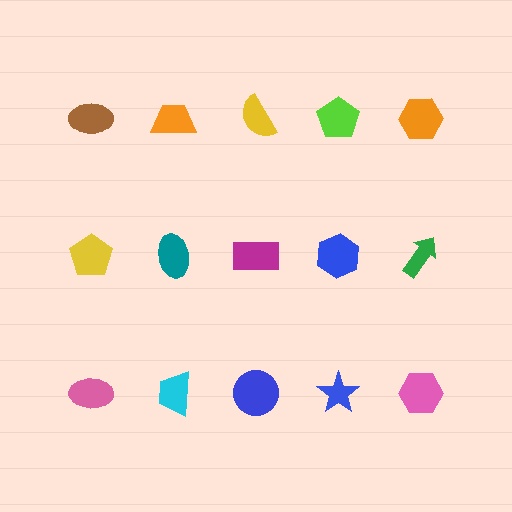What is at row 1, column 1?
A brown ellipse.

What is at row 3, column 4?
A blue star.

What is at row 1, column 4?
A lime pentagon.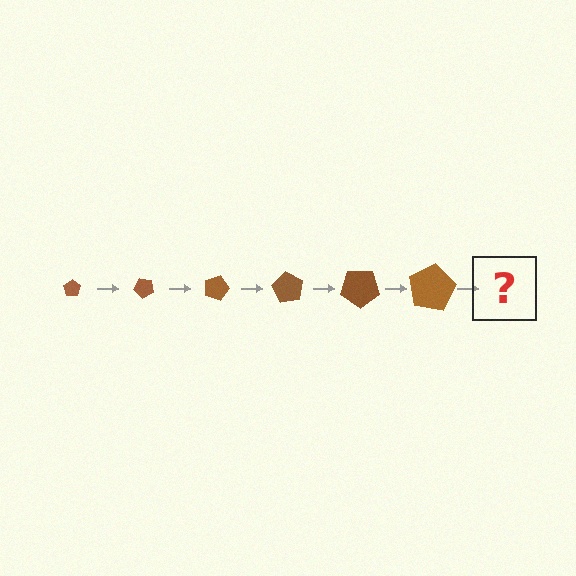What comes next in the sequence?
The next element should be a pentagon, larger than the previous one and rotated 270 degrees from the start.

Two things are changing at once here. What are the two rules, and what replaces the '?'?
The two rules are that the pentagon grows larger each step and it rotates 45 degrees each step. The '?' should be a pentagon, larger than the previous one and rotated 270 degrees from the start.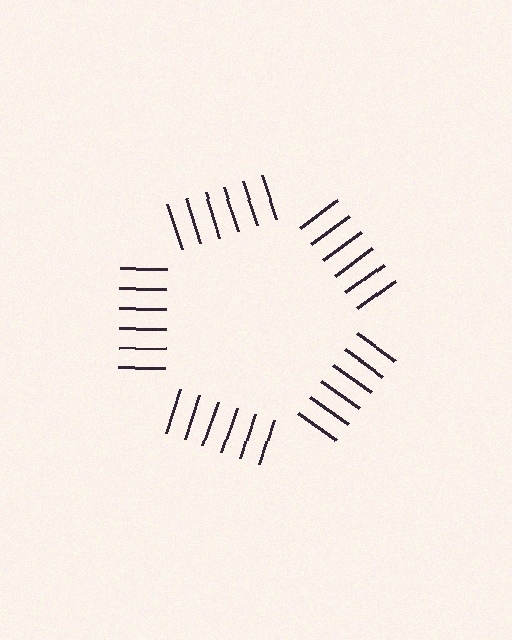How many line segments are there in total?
30 — 6 along each of the 5 edges.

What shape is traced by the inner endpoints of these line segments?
An illusory pentagon — the line segments terminate on its edges but no continuous stroke is drawn.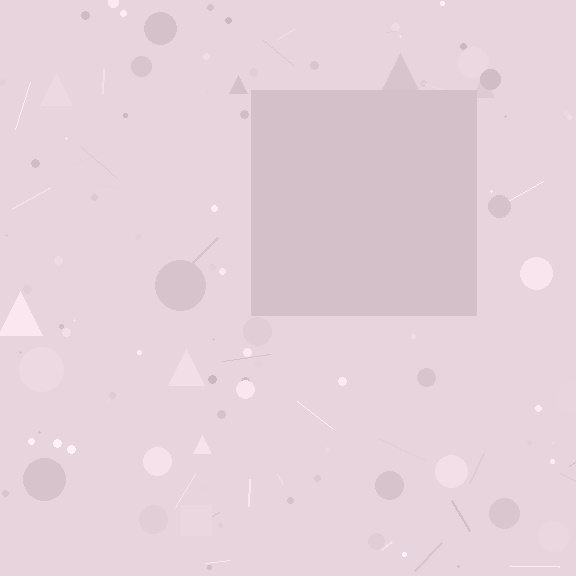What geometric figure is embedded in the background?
A square is embedded in the background.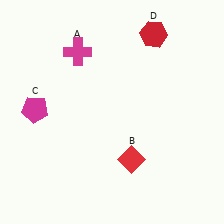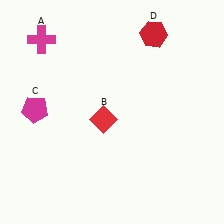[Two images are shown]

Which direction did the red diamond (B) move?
The red diamond (B) moved up.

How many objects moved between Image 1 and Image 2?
2 objects moved between the two images.